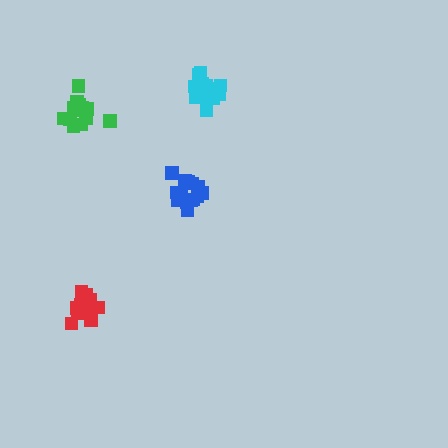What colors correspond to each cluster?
The clusters are colored: cyan, blue, red, green.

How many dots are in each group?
Group 1: 16 dots, Group 2: 14 dots, Group 3: 10 dots, Group 4: 13 dots (53 total).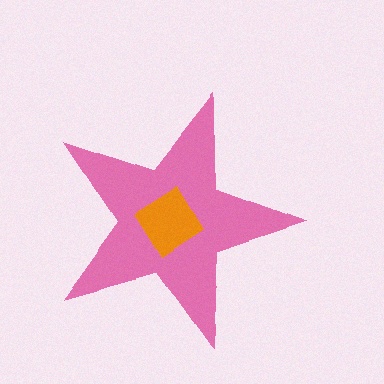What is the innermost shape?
The orange diamond.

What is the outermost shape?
The pink star.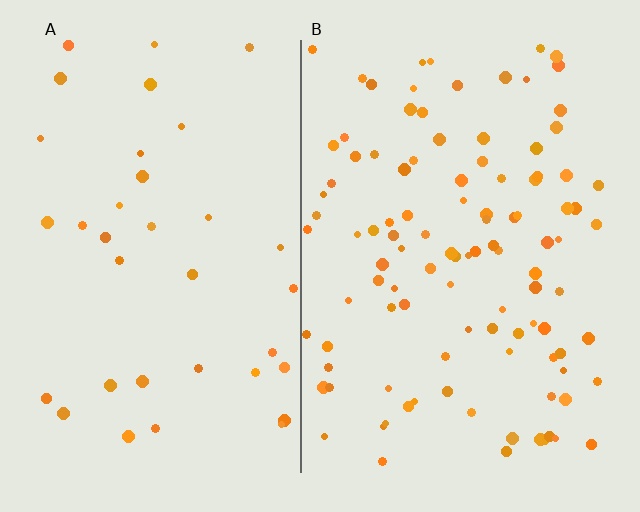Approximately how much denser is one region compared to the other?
Approximately 3.0× — region B over region A.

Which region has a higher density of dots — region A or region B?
B (the right).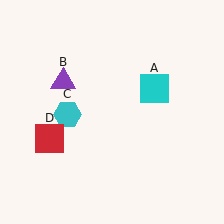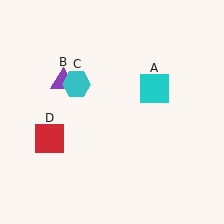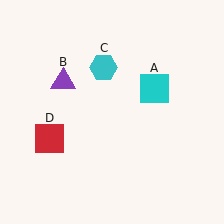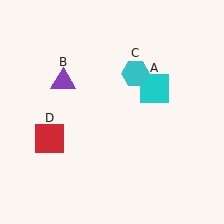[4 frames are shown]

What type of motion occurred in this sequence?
The cyan hexagon (object C) rotated clockwise around the center of the scene.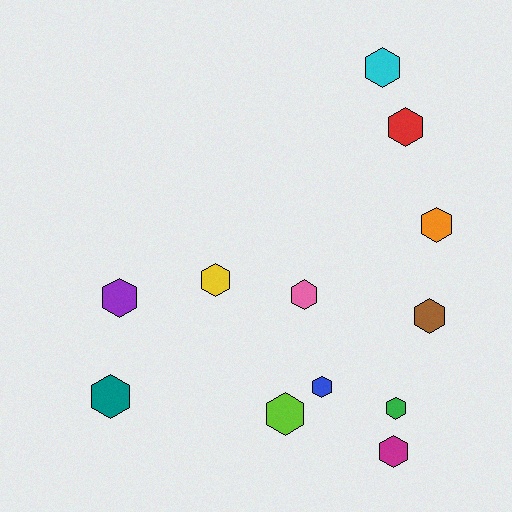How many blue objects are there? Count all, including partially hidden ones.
There is 1 blue object.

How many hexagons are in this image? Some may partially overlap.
There are 12 hexagons.